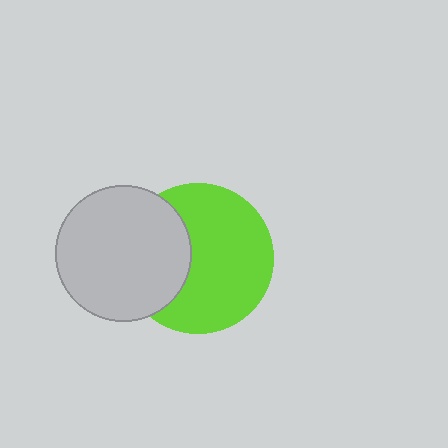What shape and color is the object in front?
The object in front is a light gray circle.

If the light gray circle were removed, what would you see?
You would see the complete lime circle.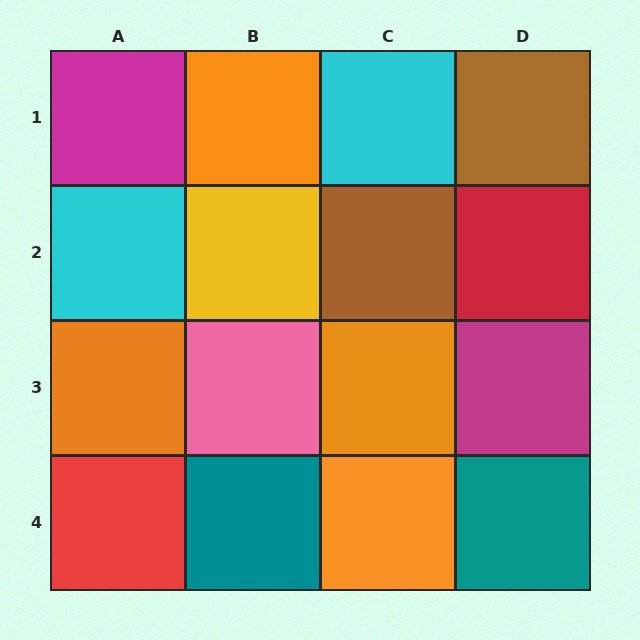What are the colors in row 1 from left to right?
Magenta, orange, cyan, brown.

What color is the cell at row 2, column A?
Cyan.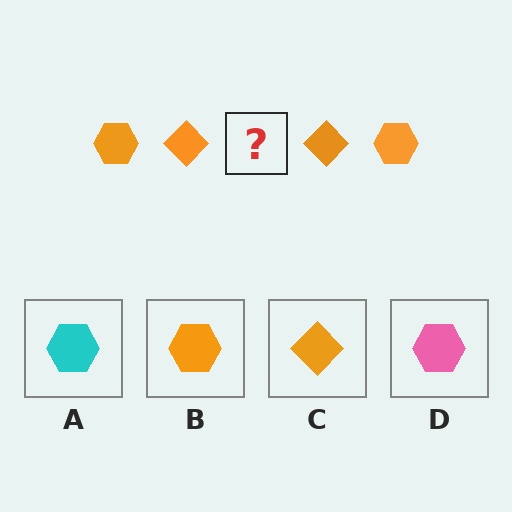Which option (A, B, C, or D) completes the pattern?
B.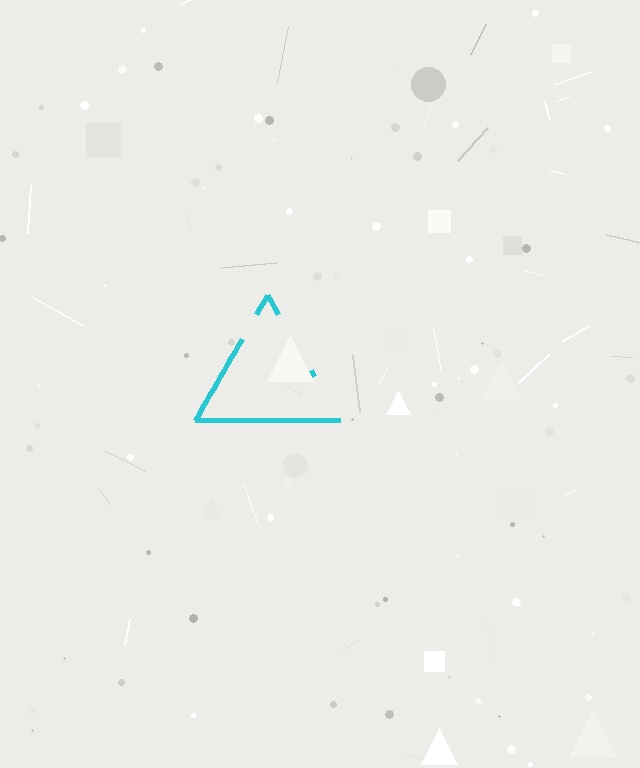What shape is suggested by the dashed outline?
The dashed outline suggests a triangle.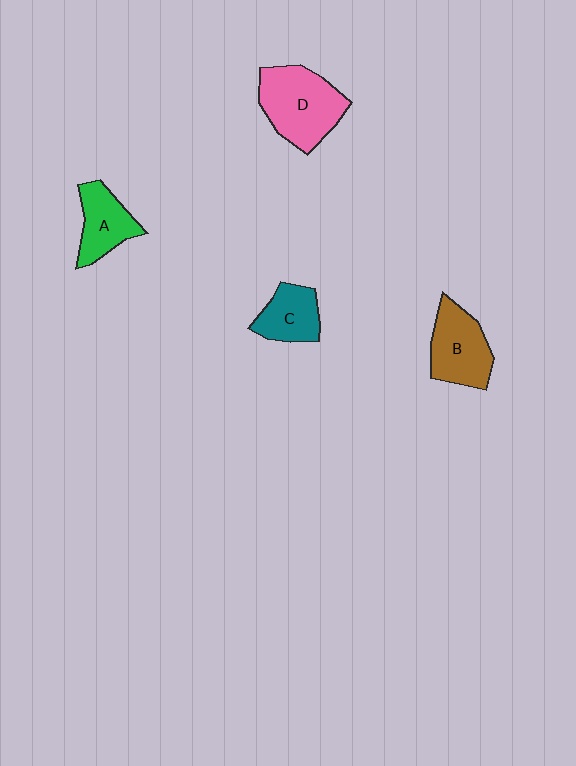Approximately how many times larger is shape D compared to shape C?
Approximately 1.7 times.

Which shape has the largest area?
Shape D (pink).